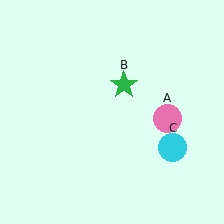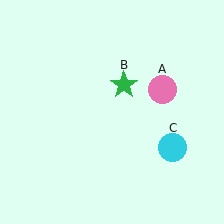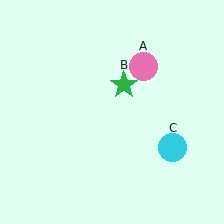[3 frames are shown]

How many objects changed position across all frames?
1 object changed position: pink circle (object A).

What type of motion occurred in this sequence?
The pink circle (object A) rotated counterclockwise around the center of the scene.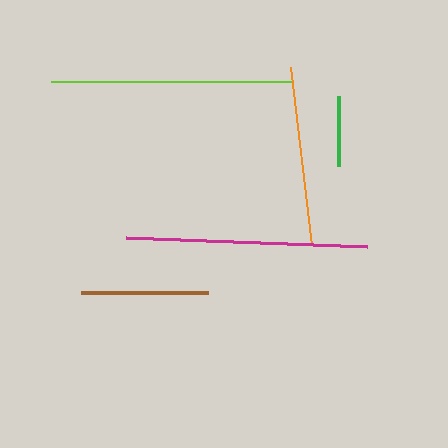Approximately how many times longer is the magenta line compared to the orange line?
The magenta line is approximately 1.3 times the length of the orange line.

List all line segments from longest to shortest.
From longest to shortest: magenta, lime, orange, brown, green.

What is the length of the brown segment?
The brown segment is approximately 128 pixels long.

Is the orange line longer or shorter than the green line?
The orange line is longer than the green line.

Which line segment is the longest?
The magenta line is the longest at approximately 241 pixels.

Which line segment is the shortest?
The green line is the shortest at approximately 69 pixels.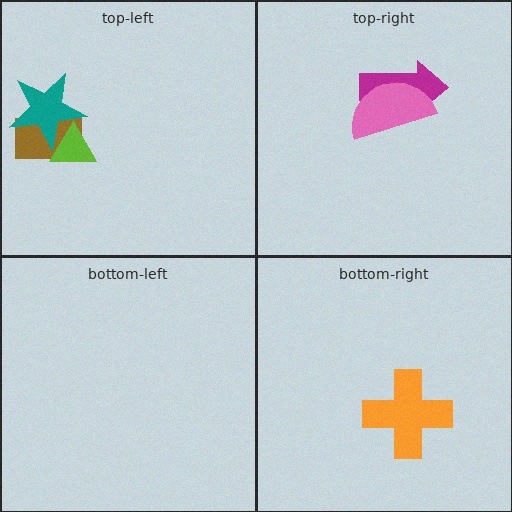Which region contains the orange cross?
The bottom-right region.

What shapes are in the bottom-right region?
The orange cross.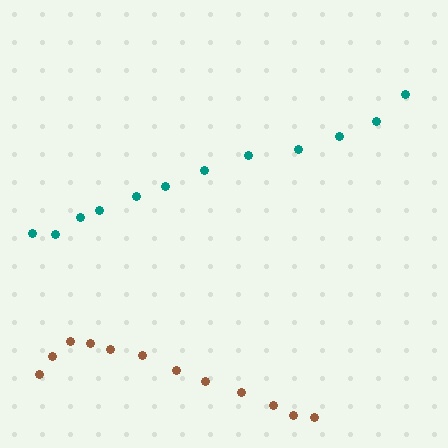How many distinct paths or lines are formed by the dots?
There are 2 distinct paths.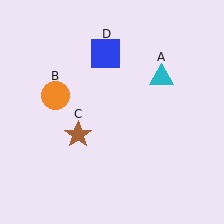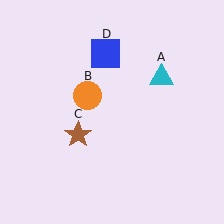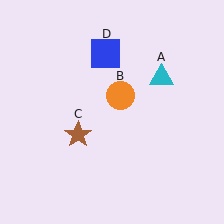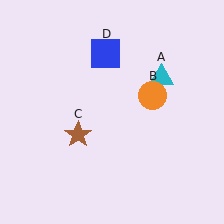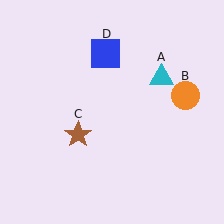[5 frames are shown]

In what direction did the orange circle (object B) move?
The orange circle (object B) moved right.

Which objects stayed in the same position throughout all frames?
Cyan triangle (object A) and brown star (object C) and blue square (object D) remained stationary.